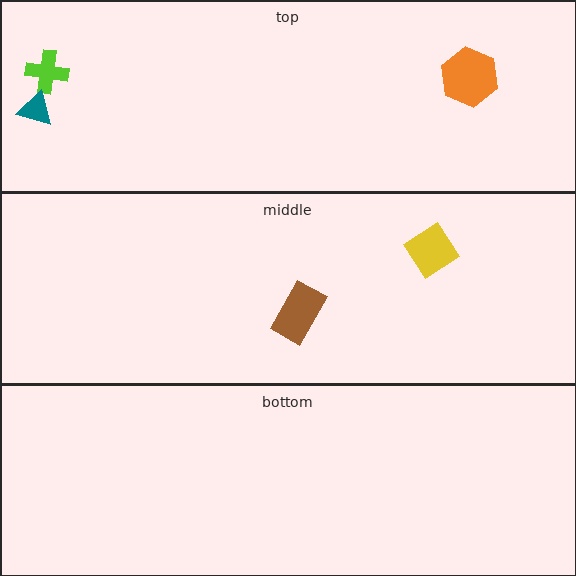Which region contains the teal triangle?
The top region.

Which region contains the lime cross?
The top region.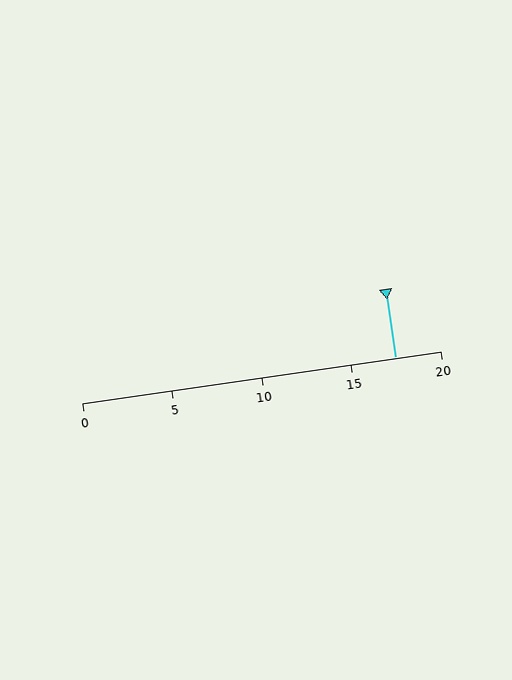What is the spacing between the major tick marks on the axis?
The major ticks are spaced 5 apart.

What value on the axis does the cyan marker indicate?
The marker indicates approximately 17.5.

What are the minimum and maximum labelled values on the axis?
The axis runs from 0 to 20.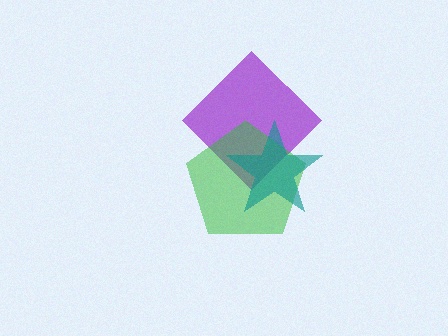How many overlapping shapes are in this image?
There are 3 overlapping shapes in the image.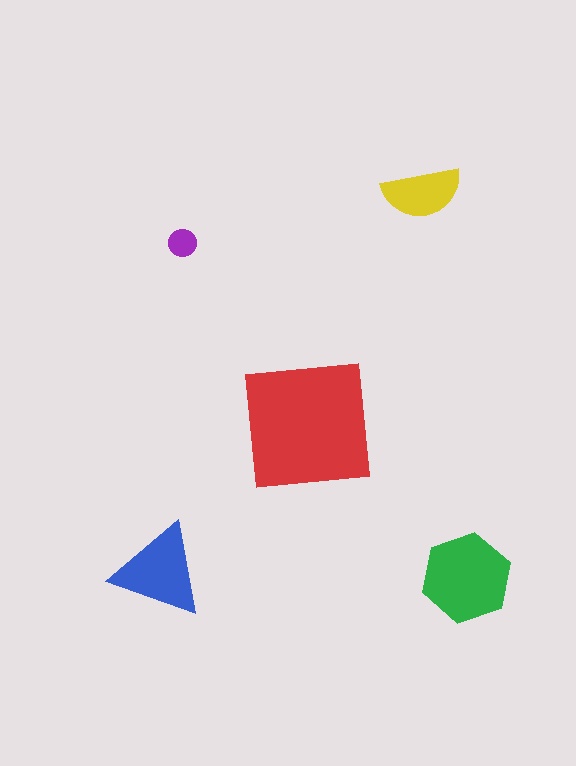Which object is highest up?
The yellow semicircle is topmost.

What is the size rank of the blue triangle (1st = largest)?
3rd.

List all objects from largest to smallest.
The red square, the green hexagon, the blue triangle, the yellow semicircle, the purple circle.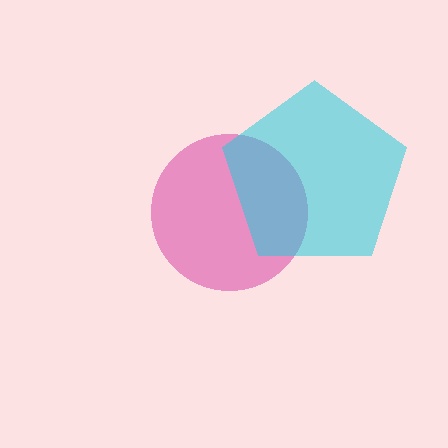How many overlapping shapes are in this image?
There are 2 overlapping shapes in the image.